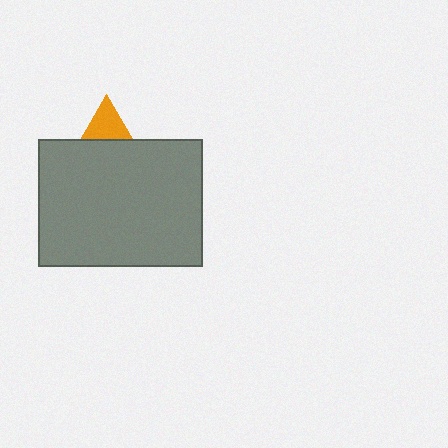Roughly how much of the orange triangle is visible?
A small part of it is visible (roughly 36%).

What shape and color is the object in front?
The object in front is a gray rectangle.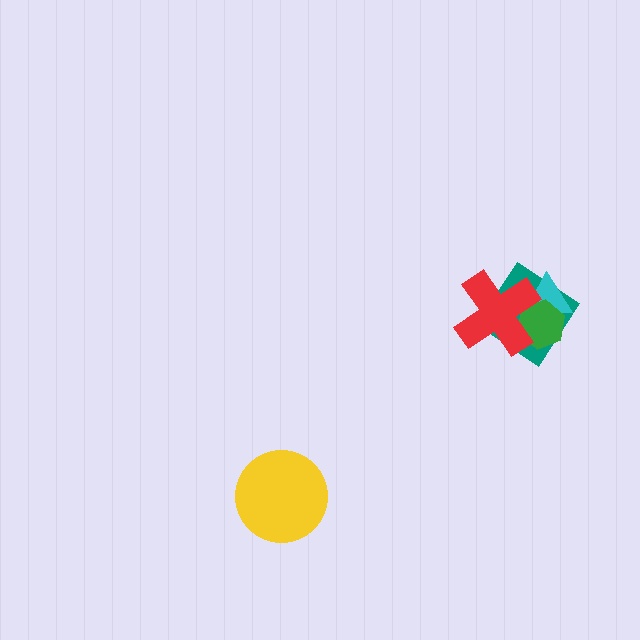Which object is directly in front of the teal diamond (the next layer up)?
The cyan triangle is directly in front of the teal diamond.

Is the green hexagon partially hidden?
Yes, it is partially covered by another shape.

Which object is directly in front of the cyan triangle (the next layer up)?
The green hexagon is directly in front of the cyan triangle.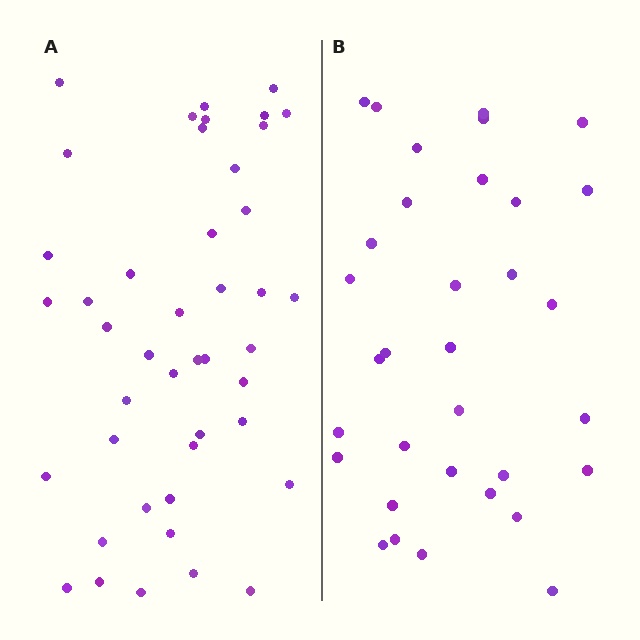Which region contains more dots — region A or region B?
Region A (the left region) has more dots.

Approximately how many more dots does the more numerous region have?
Region A has roughly 12 or so more dots than region B.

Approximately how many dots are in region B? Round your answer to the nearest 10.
About 30 dots. (The exact count is 33, which rounds to 30.)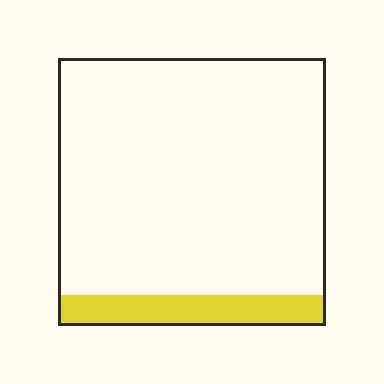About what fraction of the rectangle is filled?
About one eighth (1/8).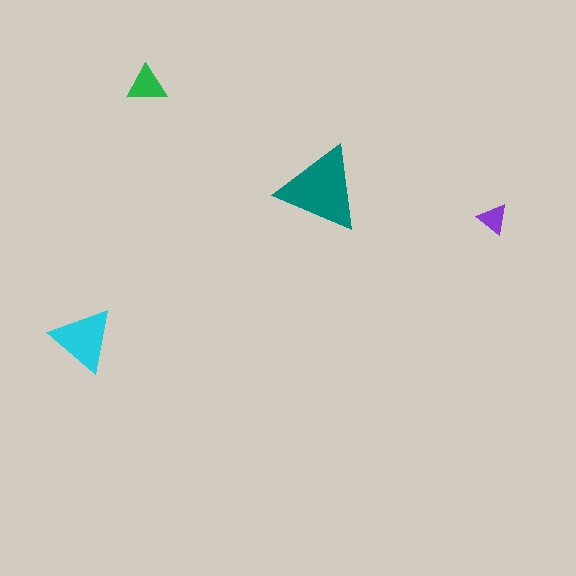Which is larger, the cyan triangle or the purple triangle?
The cyan one.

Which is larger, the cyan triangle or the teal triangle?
The teal one.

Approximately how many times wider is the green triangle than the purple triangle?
About 1.5 times wider.